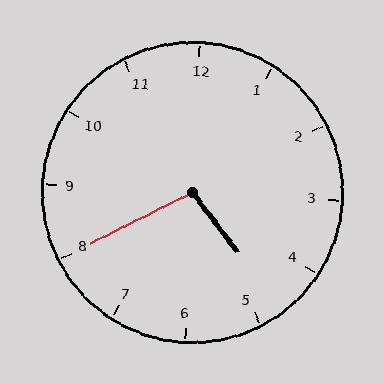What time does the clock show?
4:40.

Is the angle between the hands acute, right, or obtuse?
It is obtuse.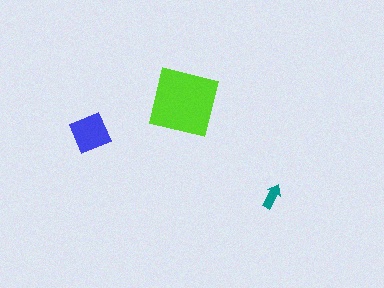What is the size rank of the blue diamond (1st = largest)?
2nd.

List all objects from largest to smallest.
The lime square, the blue diamond, the teal arrow.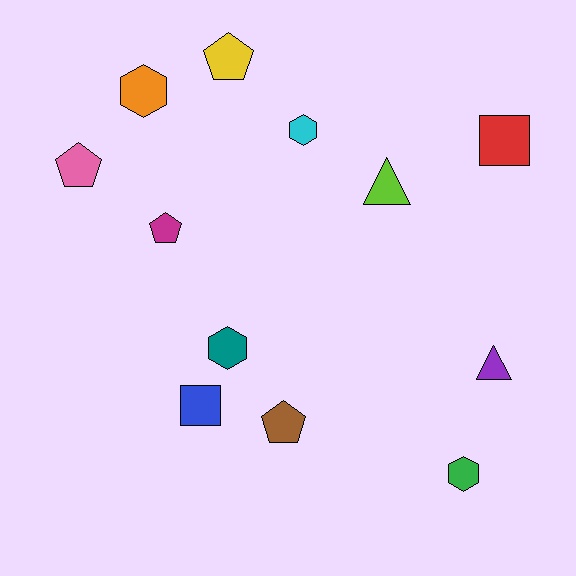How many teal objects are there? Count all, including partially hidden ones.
There is 1 teal object.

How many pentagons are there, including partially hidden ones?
There are 4 pentagons.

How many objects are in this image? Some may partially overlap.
There are 12 objects.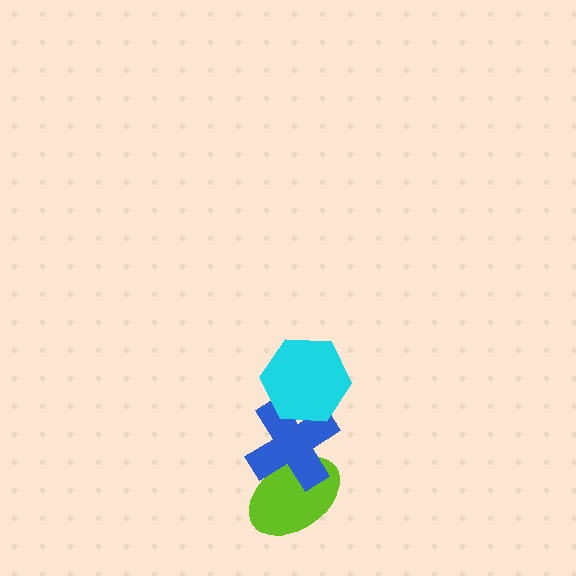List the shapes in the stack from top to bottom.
From top to bottom: the cyan hexagon, the blue cross, the lime ellipse.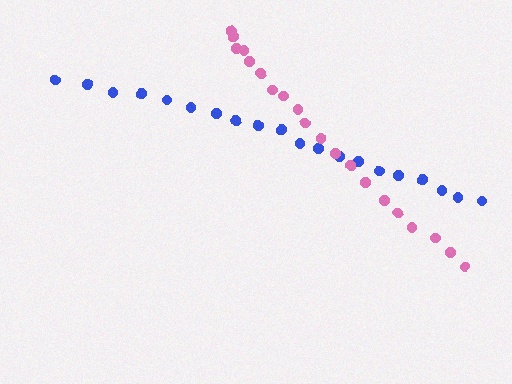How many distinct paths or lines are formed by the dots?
There are 2 distinct paths.